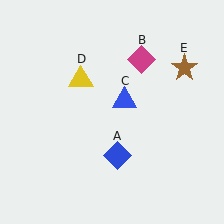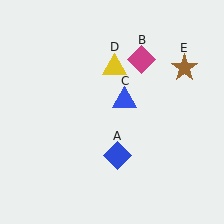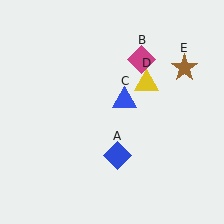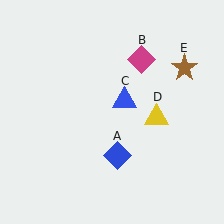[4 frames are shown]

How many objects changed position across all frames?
1 object changed position: yellow triangle (object D).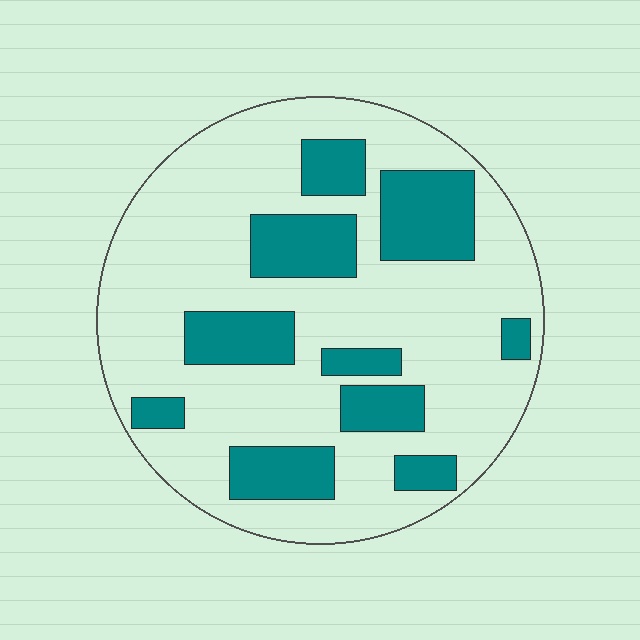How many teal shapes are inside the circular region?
10.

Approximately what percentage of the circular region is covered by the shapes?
Approximately 25%.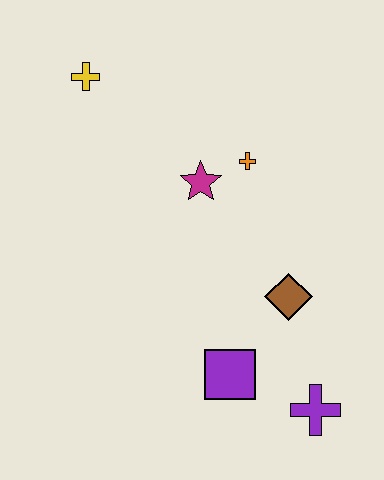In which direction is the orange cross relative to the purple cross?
The orange cross is above the purple cross.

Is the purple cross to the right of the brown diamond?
Yes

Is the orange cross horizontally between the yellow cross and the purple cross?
Yes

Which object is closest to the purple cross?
The purple square is closest to the purple cross.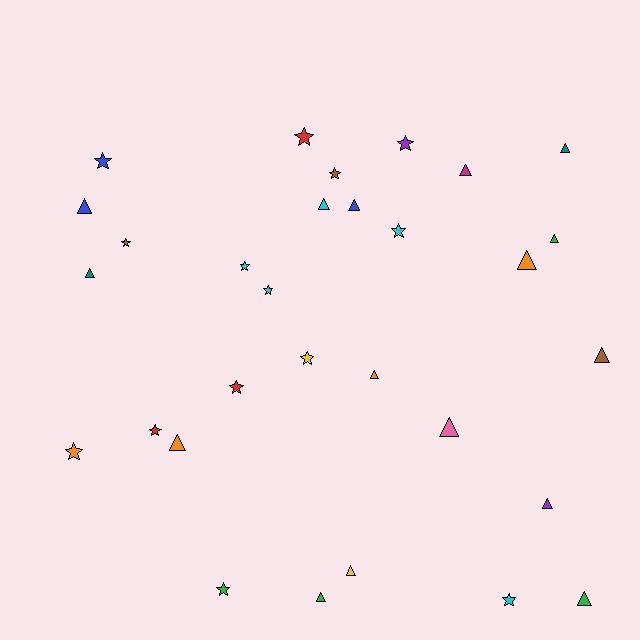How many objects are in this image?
There are 30 objects.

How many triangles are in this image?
There are 16 triangles.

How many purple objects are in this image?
There are 2 purple objects.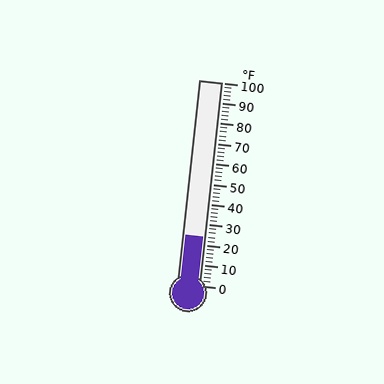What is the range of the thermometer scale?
The thermometer scale ranges from 0°F to 100°F.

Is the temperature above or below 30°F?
The temperature is below 30°F.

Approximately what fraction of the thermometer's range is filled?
The thermometer is filled to approximately 25% of its range.